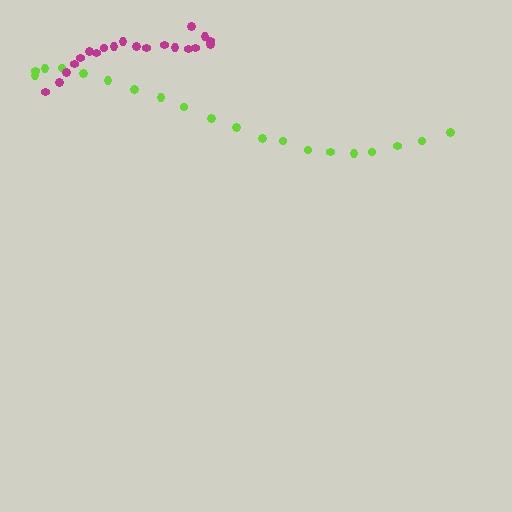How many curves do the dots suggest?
There are 2 distinct paths.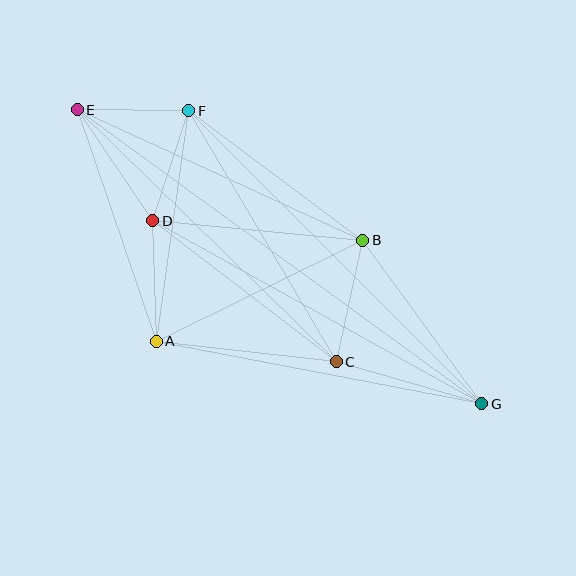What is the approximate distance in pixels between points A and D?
The distance between A and D is approximately 120 pixels.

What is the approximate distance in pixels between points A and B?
The distance between A and B is approximately 230 pixels.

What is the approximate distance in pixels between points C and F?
The distance between C and F is approximately 291 pixels.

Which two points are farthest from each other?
Points E and G are farthest from each other.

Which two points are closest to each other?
Points E and F are closest to each other.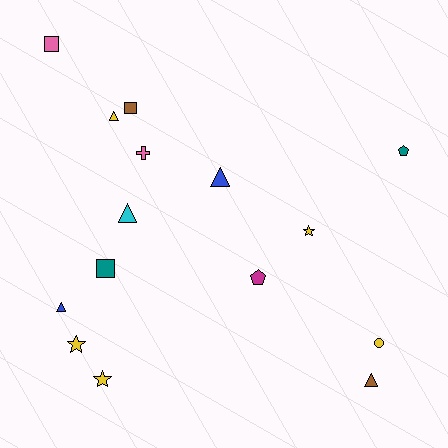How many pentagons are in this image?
There are 2 pentagons.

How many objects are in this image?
There are 15 objects.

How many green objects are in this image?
There are no green objects.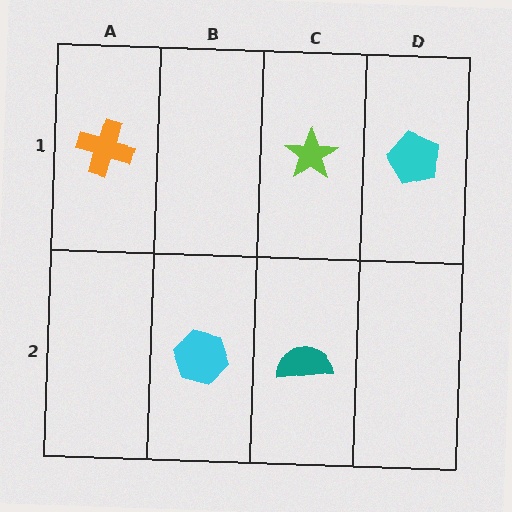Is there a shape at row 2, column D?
No, that cell is empty.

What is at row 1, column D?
A cyan pentagon.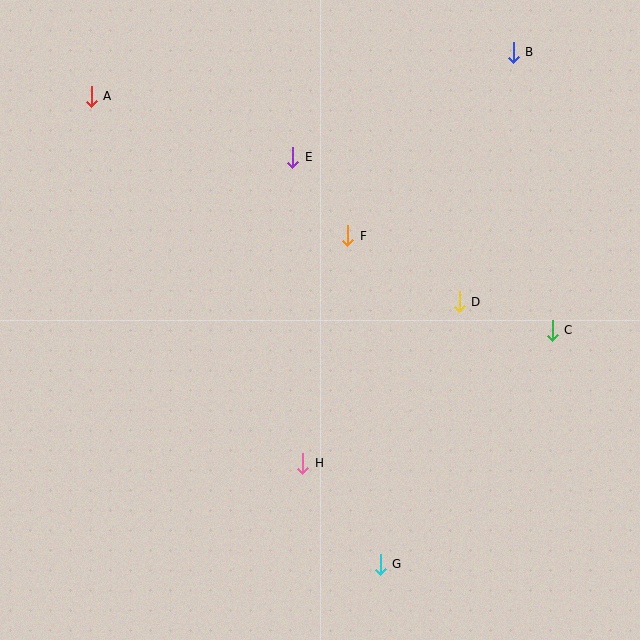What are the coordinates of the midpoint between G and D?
The midpoint between G and D is at (420, 433).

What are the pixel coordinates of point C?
Point C is at (552, 330).